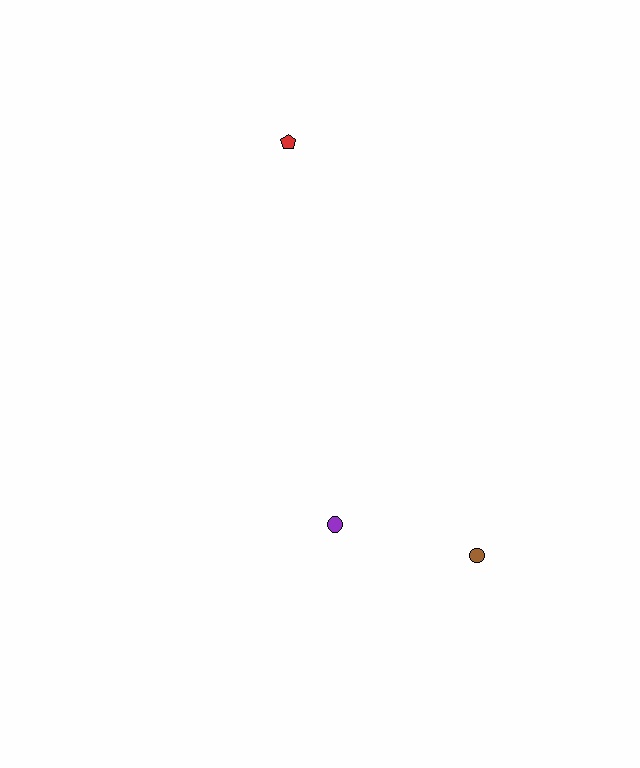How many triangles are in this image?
There are no triangles.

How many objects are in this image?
There are 3 objects.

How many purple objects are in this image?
There is 1 purple object.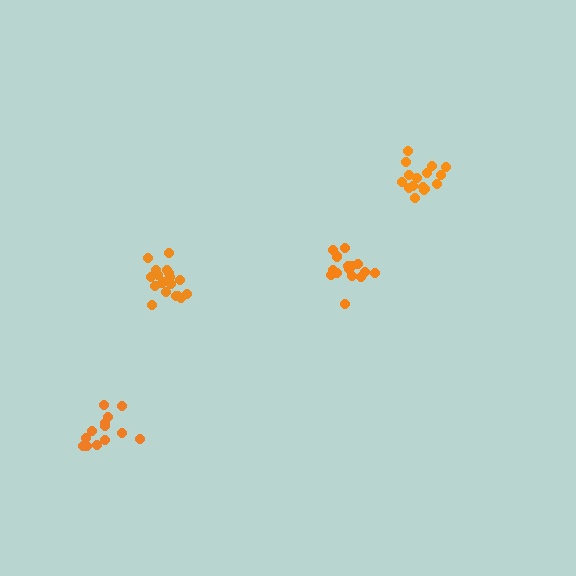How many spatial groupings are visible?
There are 4 spatial groupings.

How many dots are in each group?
Group 1: 19 dots, Group 2: 16 dots, Group 3: 16 dots, Group 4: 13 dots (64 total).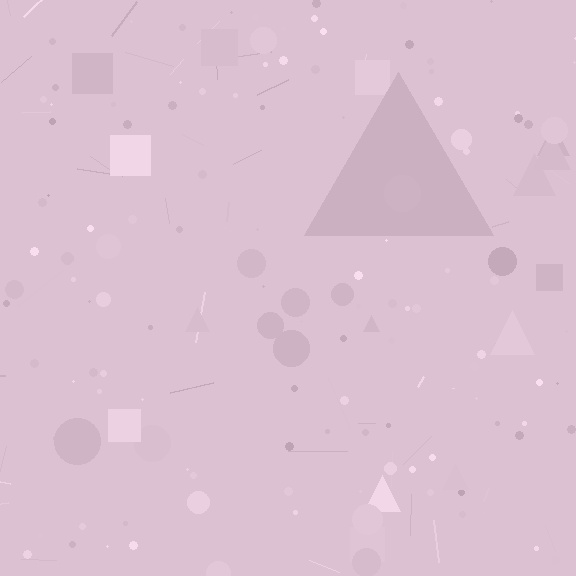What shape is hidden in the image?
A triangle is hidden in the image.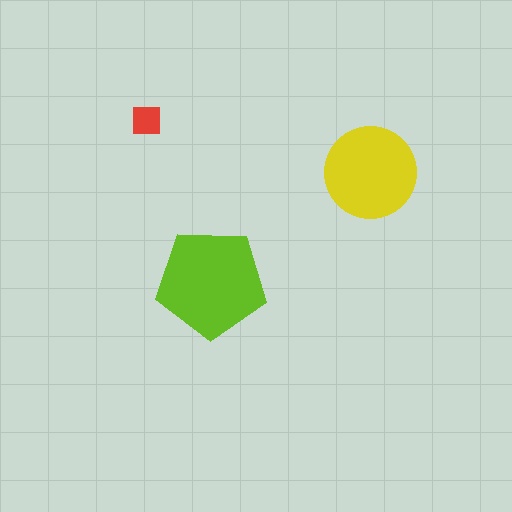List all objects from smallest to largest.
The red square, the yellow circle, the lime pentagon.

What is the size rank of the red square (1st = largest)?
3rd.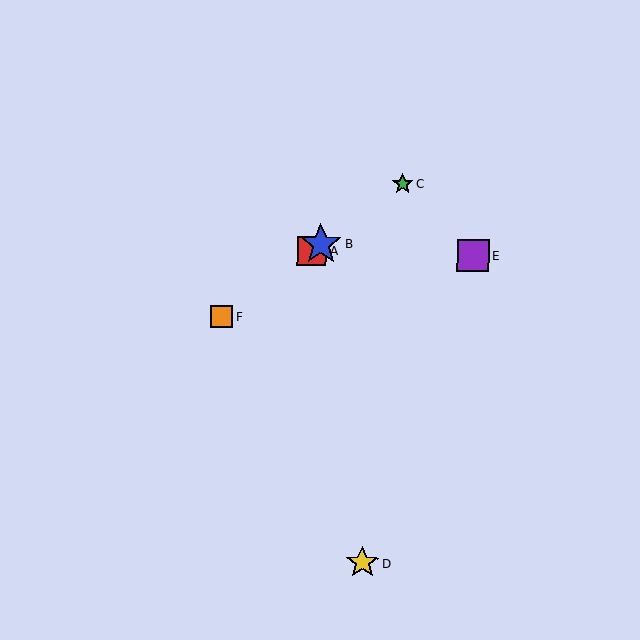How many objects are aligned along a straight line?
4 objects (A, B, C, F) are aligned along a straight line.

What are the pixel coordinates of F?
Object F is at (222, 317).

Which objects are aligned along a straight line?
Objects A, B, C, F are aligned along a straight line.